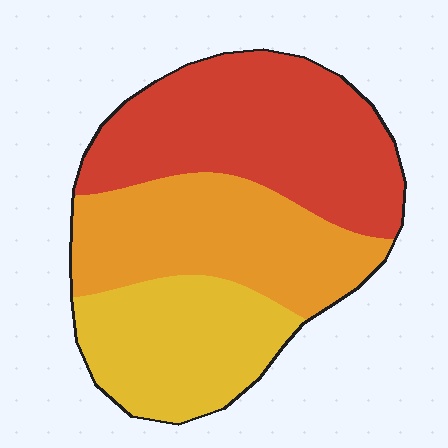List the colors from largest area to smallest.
From largest to smallest: red, orange, yellow.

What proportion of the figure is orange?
Orange takes up between a sixth and a third of the figure.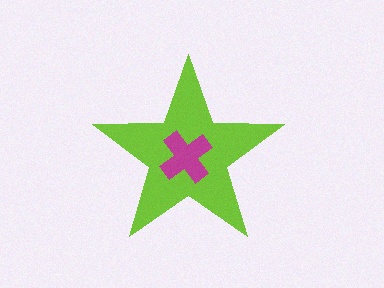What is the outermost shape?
The lime star.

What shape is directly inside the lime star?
The magenta cross.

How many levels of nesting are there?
2.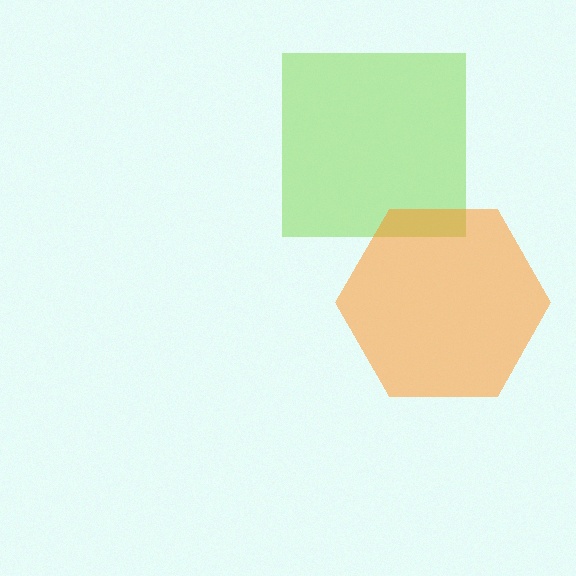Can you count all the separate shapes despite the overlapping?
Yes, there are 2 separate shapes.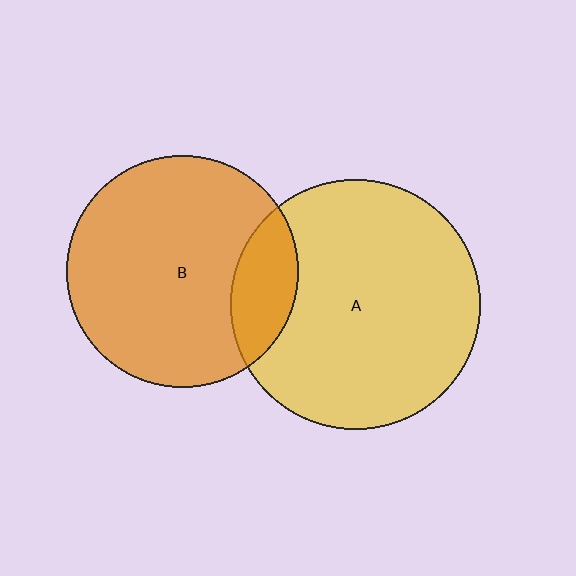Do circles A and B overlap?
Yes.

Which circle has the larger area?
Circle A (yellow).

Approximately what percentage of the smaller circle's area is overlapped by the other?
Approximately 15%.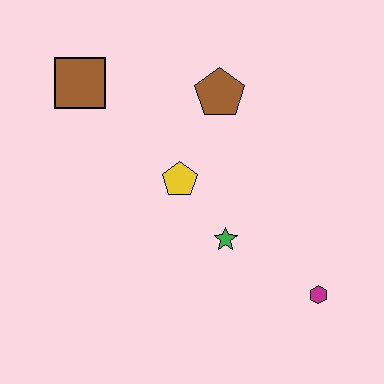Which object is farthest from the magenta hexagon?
The brown square is farthest from the magenta hexagon.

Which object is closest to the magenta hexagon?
The green star is closest to the magenta hexagon.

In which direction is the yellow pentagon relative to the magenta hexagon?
The yellow pentagon is to the left of the magenta hexagon.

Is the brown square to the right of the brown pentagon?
No